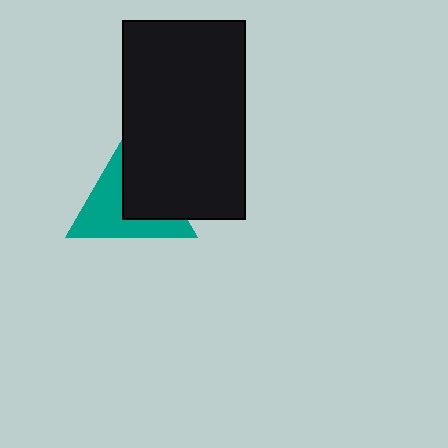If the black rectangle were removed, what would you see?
You would see the complete teal triangle.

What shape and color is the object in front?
The object in front is a black rectangle.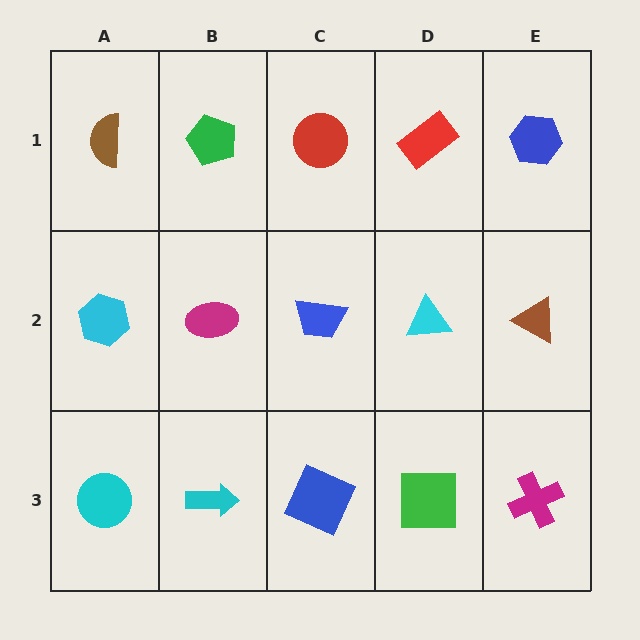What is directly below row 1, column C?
A blue trapezoid.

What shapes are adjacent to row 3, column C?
A blue trapezoid (row 2, column C), a cyan arrow (row 3, column B), a green square (row 3, column D).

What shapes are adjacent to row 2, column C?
A red circle (row 1, column C), a blue square (row 3, column C), a magenta ellipse (row 2, column B), a cyan triangle (row 2, column D).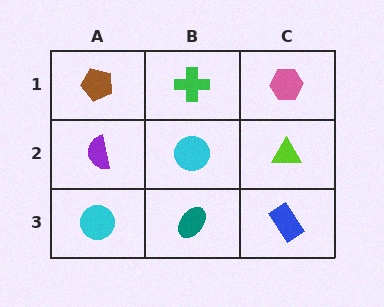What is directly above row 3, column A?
A purple semicircle.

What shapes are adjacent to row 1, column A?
A purple semicircle (row 2, column A), a green cross (row 1, column B).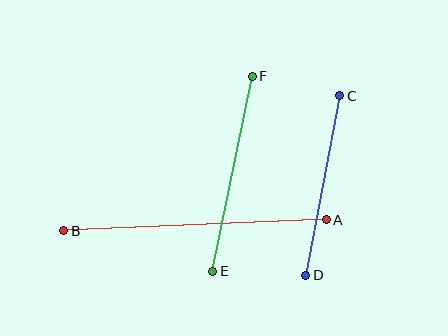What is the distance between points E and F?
The distance is approximately 199 pixels.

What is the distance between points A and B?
The distance is approximately 263 pixels.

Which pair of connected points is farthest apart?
Points A and B are farthest apart.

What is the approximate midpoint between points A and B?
The midpoint is at approximately (195, 225) pixels.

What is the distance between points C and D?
The distance is approximately 183 pixels.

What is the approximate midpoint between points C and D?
The midpoint is at approximately (323, 185) pixels.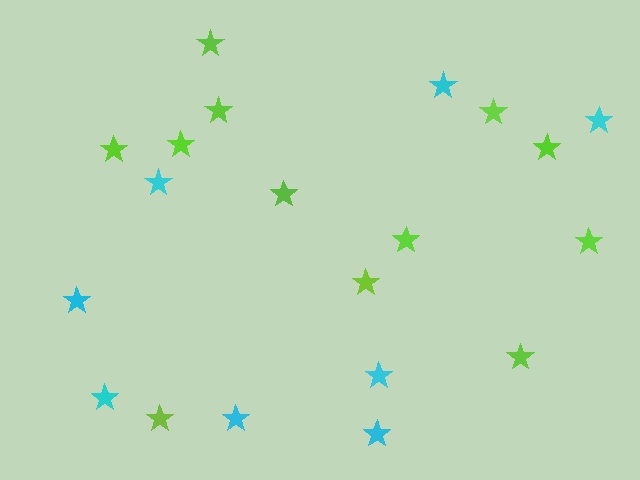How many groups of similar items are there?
There are 2 groups: one group of lime stars (12) and one group of cyan stars (8).